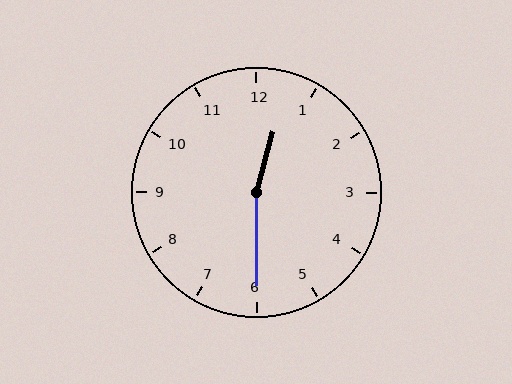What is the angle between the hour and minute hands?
Approximately 165 degrees.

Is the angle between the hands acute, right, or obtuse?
It is obtuse.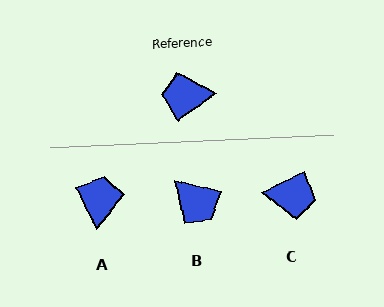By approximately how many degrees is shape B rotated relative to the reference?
Approximately 132 degrees counter-clockwise.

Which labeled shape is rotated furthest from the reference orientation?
C, about 171 degrees away.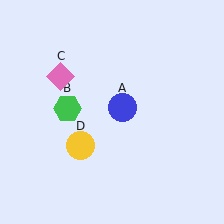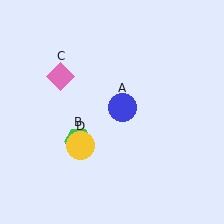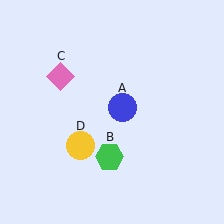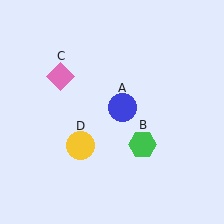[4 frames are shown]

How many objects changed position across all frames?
1 object changed position: green hexagon (object B).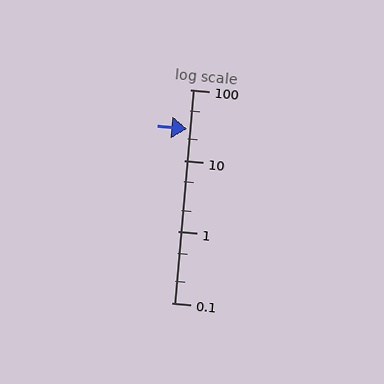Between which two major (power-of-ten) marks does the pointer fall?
The pointer is between 10 and 100.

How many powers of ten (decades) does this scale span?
The scale spans 3 decades, from 0.1 to 100.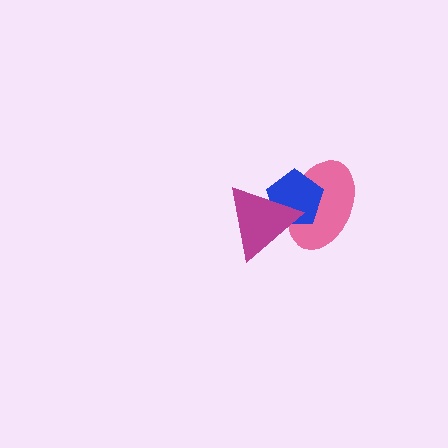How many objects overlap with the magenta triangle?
2 objects overlap with the magenta triangle.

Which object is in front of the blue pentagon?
The magenta triangle is in front of the blue pentagon.